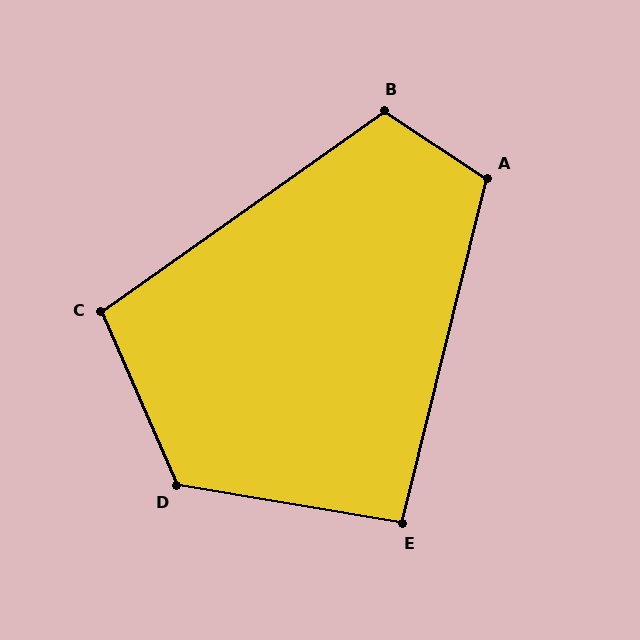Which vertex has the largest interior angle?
D, at approximately 123 degrees.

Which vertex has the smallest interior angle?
E, at approximately 94 degrees.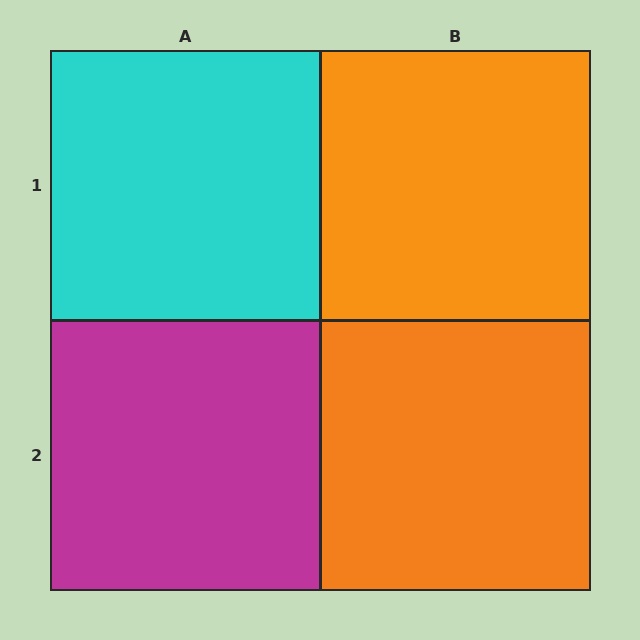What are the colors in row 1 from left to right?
Cyan, orange.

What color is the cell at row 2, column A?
Magenta.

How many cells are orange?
2 cells are orange.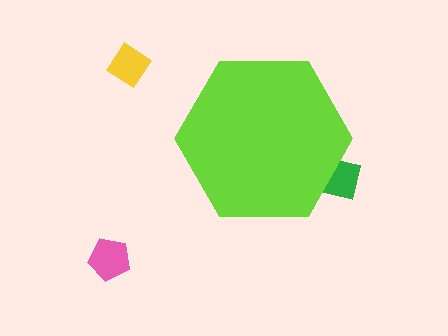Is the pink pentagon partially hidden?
No, the pink pentagon is fully visible.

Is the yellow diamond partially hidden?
No, the yellow diamond is fully visible.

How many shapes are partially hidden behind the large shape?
1 shape is partially hidden.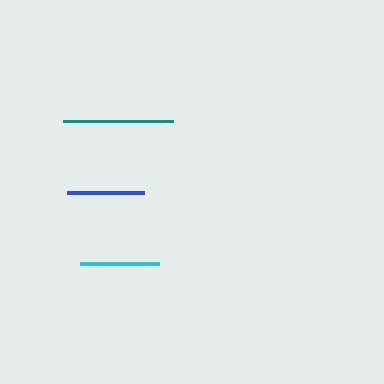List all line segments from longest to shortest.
From longest to shortest: teal, cyan, blue.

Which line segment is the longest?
The teal line is the longest at approximately 110 pixels.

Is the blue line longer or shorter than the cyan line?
The cyan line is longer than the blue line.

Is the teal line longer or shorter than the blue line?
The teal line is longer than the blue line.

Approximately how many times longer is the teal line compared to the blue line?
The teal line is approximately 1.4 times the length of the blue line.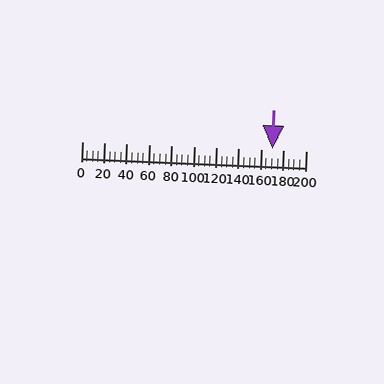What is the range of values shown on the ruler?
The ruler shows values from 0 to 200.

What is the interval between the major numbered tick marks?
The major tick marks are spaced 20 units apart.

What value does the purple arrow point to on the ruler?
The purple arrow points to approximately 170.